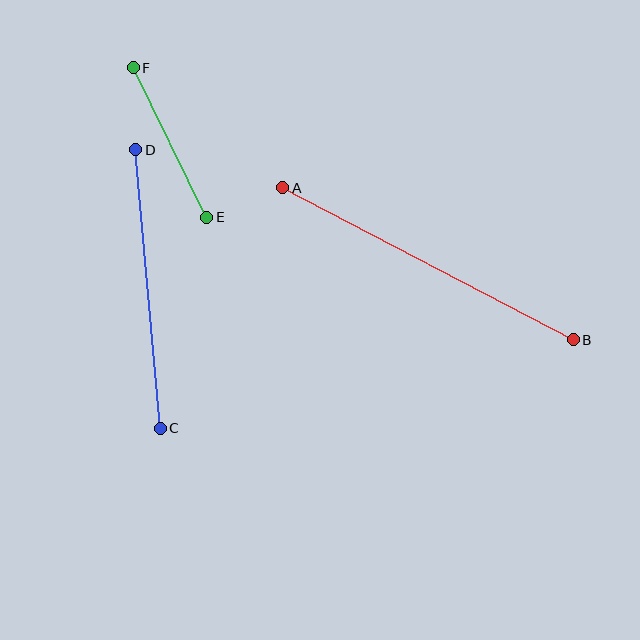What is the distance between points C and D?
The distance is approximately 280 pixels.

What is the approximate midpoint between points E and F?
The midpoint is at approximately (170, 143) pixels.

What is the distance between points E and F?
The distance is approximately 166 pixels.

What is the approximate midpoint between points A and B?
The midpoint is at approximately (428, 264) pixels.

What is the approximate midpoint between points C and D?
The midpoint is at approximately (148, 289) pixels.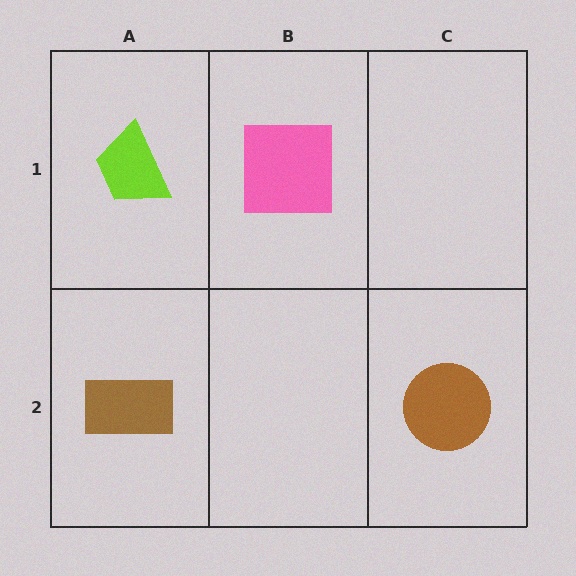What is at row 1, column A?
A lime trapezoid.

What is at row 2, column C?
A brown circle.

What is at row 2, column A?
A brown rectangle.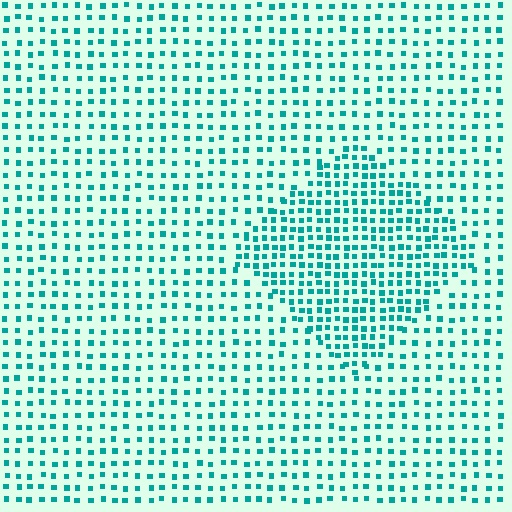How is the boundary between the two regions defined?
The boundary is defined by a change in element density (approximately 1.8x ratio). All elements are the same color, size, and shape.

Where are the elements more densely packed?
The elements are more densely packed inside the diamond boundary.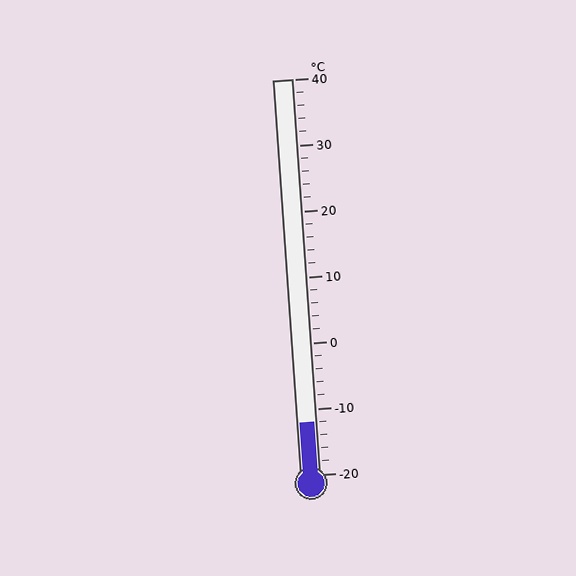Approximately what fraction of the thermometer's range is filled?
The thermometer is filled to approximately 15% of its range.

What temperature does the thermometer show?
The thermometer shows approximately -12°C.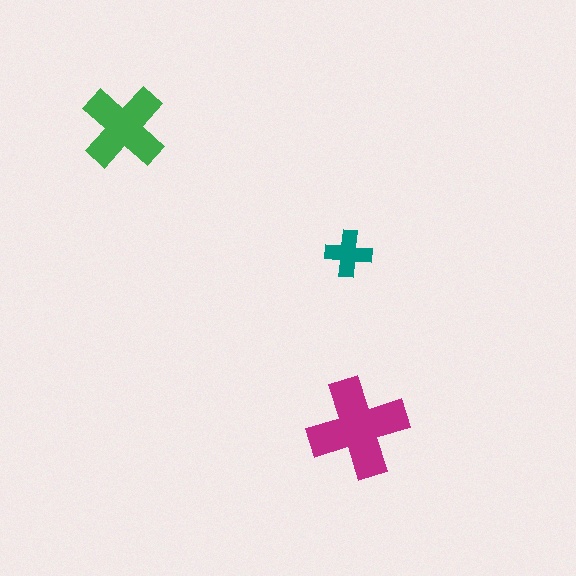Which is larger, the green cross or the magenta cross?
The magenta one.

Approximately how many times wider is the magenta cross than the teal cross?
About 2 times wider.